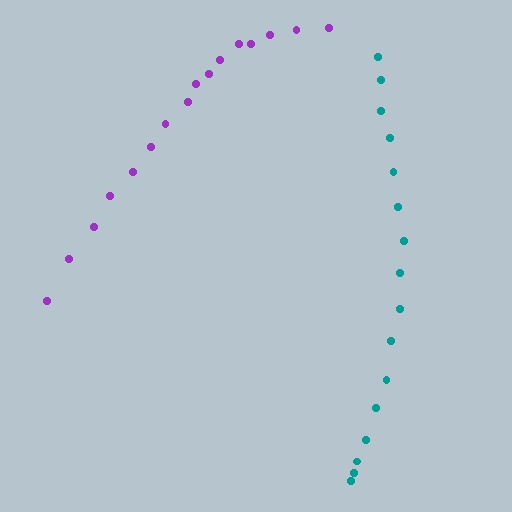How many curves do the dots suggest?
There are 2 distinct paths.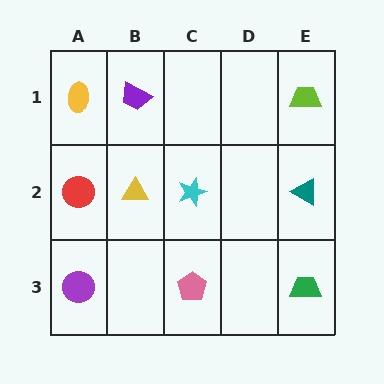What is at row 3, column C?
A pink pentagon.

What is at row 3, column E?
A green trapezoid.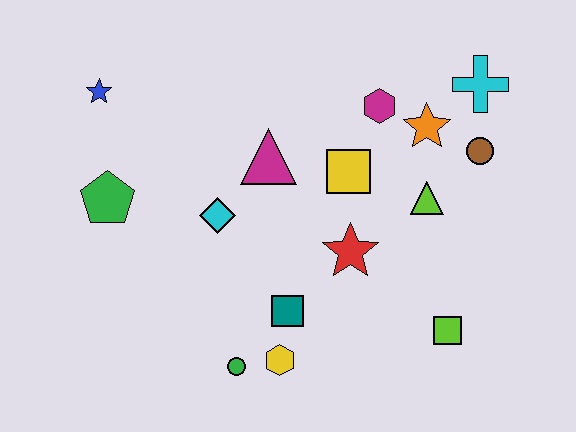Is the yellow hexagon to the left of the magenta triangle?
No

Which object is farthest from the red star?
The blue star is farthest from the red star.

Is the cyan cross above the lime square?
Yes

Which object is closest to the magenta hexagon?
The orange star is closest to the magenta hexagon.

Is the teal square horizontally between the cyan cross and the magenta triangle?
Yes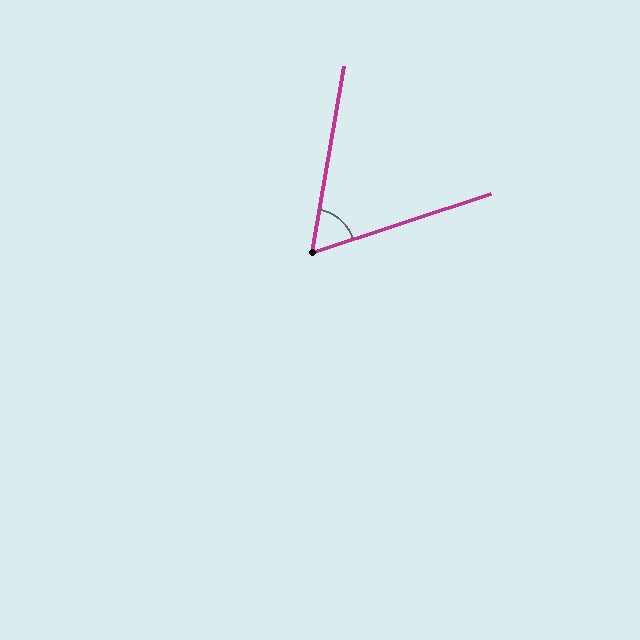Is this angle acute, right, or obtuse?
It is acute.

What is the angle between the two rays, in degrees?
Approximately 62 degrees.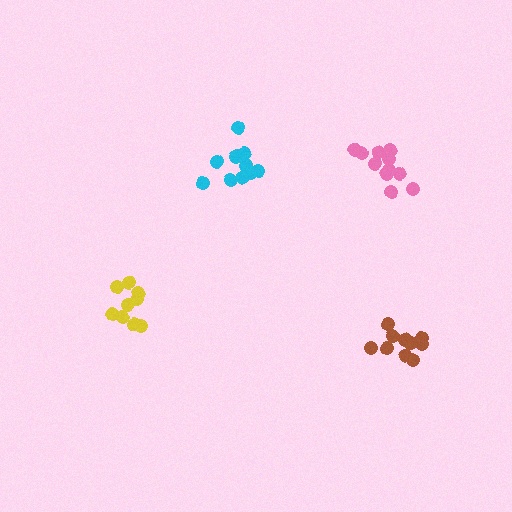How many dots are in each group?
Group 1: 11 dots, Group 2: 10 dots, Group 3: 9 dots, Group 4: 11 dots (41 total).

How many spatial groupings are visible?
There are 4 spatial groupings.